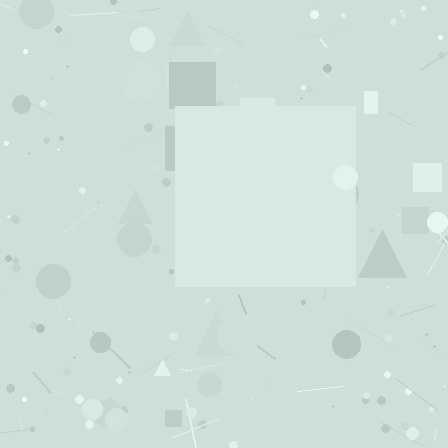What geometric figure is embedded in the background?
A square is embedded in the background.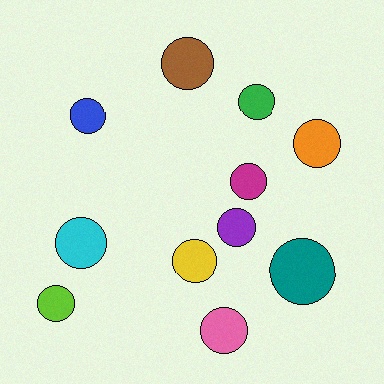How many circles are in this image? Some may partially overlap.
There are 11 circles.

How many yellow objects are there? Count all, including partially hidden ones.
There is 1 yellow object.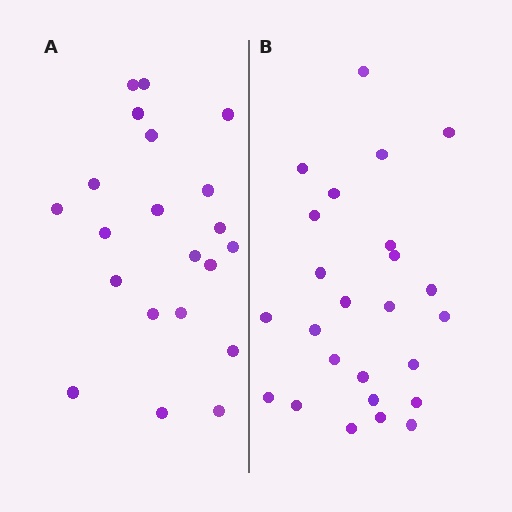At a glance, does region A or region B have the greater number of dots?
Region B (the right region) has more dots.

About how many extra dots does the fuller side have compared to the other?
Region B has about 4 more dots than region A.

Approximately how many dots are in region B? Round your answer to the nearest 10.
About 20 dots. (The exact count is 25, which rounds to 20.)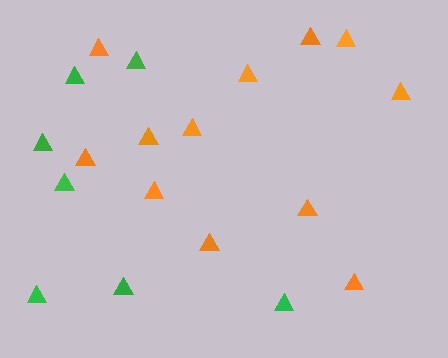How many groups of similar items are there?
There are 2 groups: one group of orange triangles (12) and one group of green triangles (7).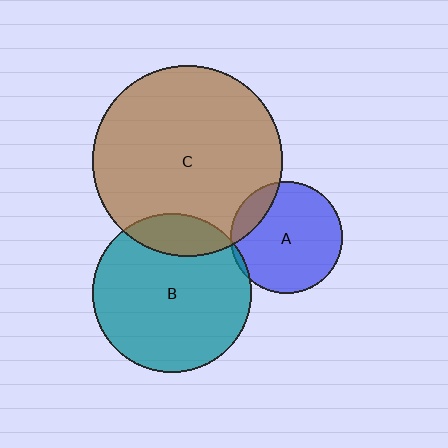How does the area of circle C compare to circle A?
Approximately 2.9 times.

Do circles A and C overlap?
Yes.